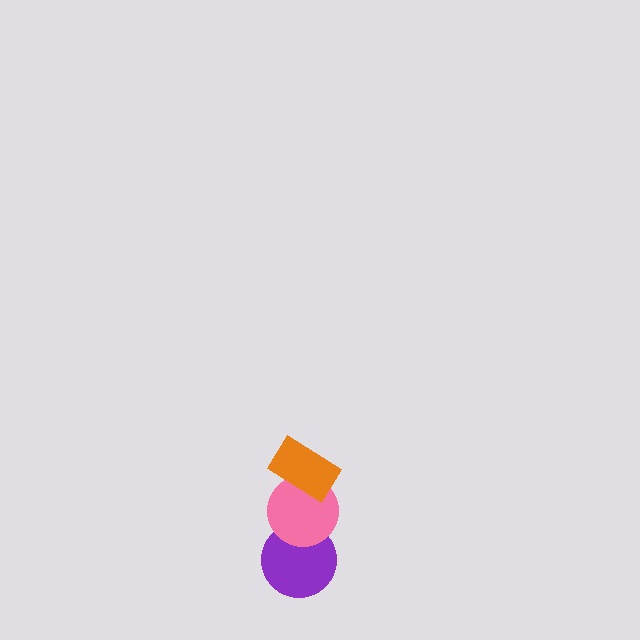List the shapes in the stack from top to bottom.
From top to bottom: the orange rectangle, the pink circle, the purple circle.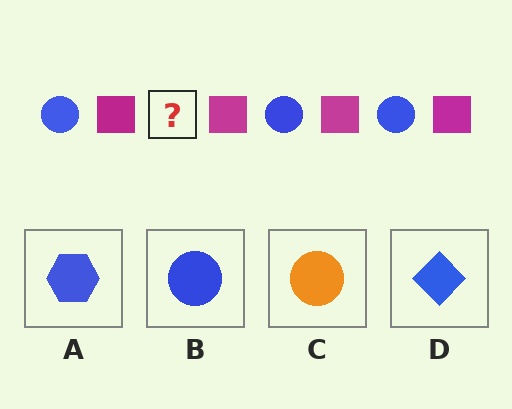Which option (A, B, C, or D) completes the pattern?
B.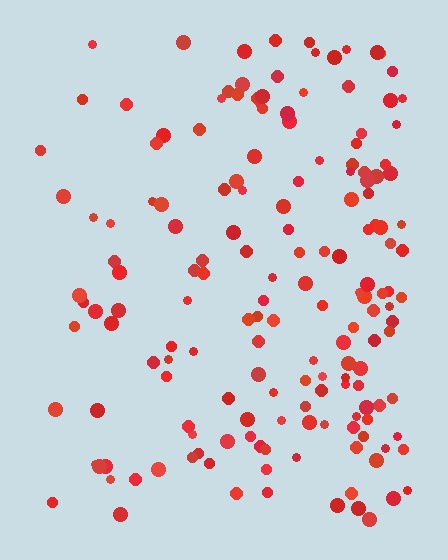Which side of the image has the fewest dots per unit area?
The left.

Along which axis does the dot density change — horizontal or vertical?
Horizontal.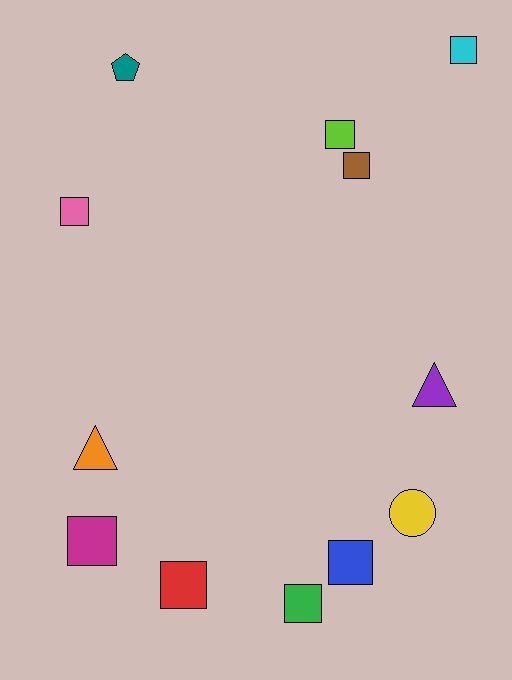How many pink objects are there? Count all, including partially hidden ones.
There is 1 pink object.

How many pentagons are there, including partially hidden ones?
There is 1 pentagon.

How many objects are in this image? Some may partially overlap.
There are 12 objects.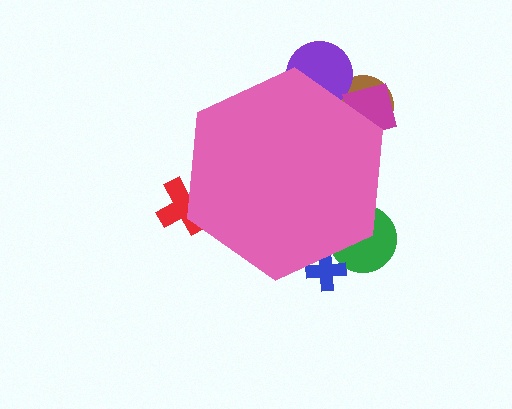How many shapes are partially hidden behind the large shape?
6 shapes are partially hidden.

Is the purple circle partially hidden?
Yes, the purple circle is partially hidden behind the pink hexagon.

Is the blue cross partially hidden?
Yes, the blue cross is partially hidden behind the pink hexagon.